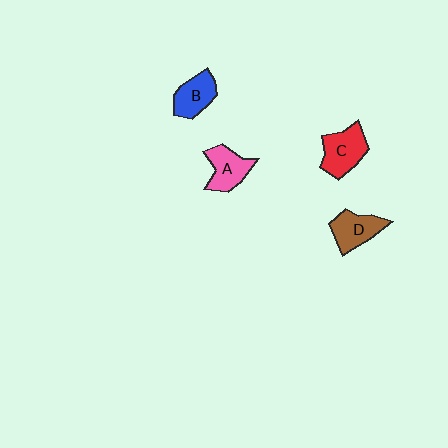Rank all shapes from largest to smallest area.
From largest to smallest: C (red), A (pink), D (brown), B (blue).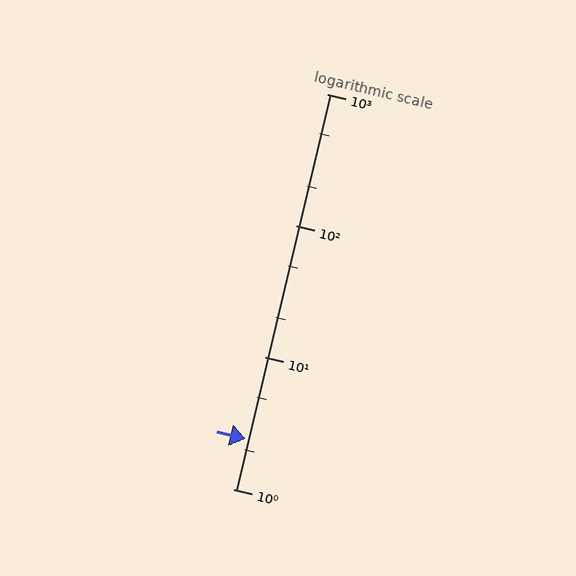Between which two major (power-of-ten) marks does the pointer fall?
The pointer is between 1 and 10.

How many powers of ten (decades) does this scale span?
The scale spans 3 decades, from 1 to 1000.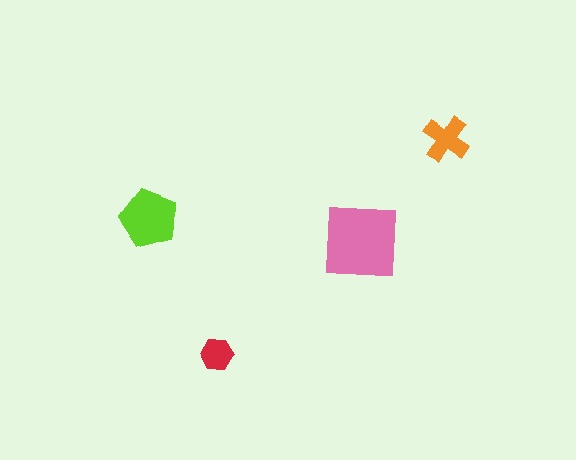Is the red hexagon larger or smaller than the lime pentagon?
Smaller.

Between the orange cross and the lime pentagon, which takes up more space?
The lime pentagon.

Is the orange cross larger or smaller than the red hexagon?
Larger.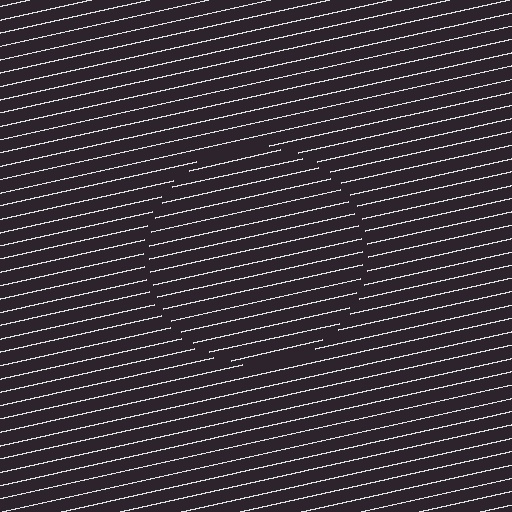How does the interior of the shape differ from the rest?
The interior of the shape contains the same grating, shifted by half a period — the contour is defined by the phase discontinuity where line-ends from the inner and outer gratings abut.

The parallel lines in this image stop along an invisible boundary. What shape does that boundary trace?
An illusory circle. The interior of the shape contains the same grating, shifted by half a period — the contour is defined by the phase discontinuity where line-ends from the inner and outer gratings abut.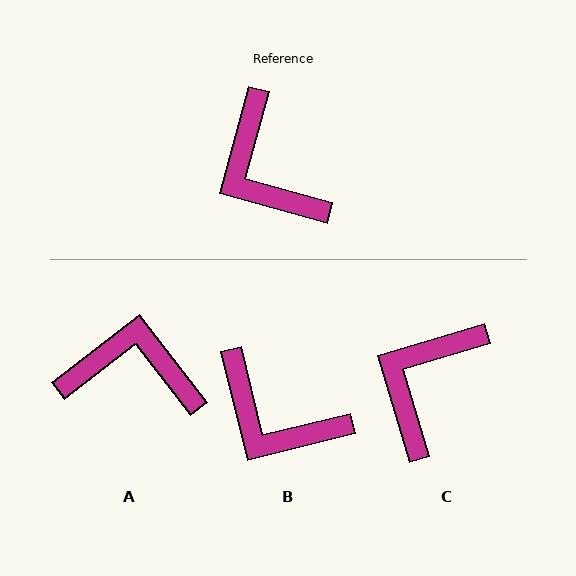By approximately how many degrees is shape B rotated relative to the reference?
Approximately 29 degrees counter-clockwise.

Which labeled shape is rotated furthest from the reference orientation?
A, about 127 degrees away.